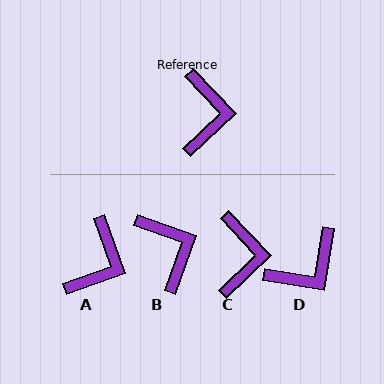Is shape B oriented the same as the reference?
No, it is off by about 27 degrees.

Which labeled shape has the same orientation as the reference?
C.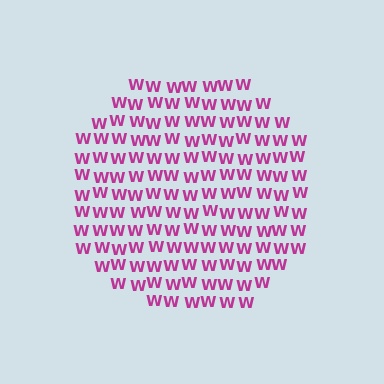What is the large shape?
The large shape is a circle.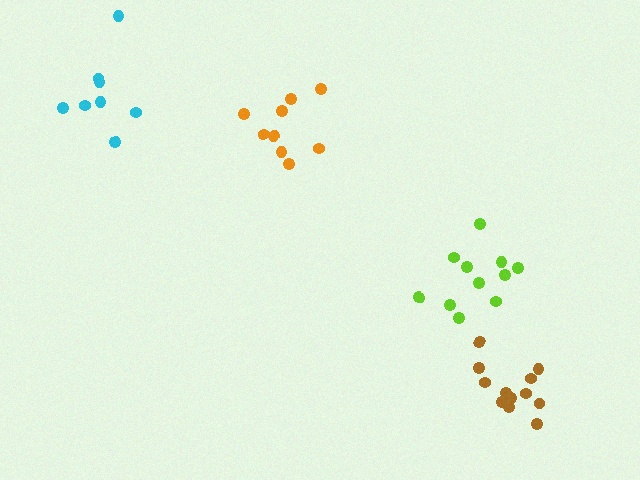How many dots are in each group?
Group 1: 9 dots, Group 2: 11 dots, Group 3: 8 dots, Group 4: 12 dots (40 total).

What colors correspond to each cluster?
The clusters are colored: orange, lime, cyan, brown.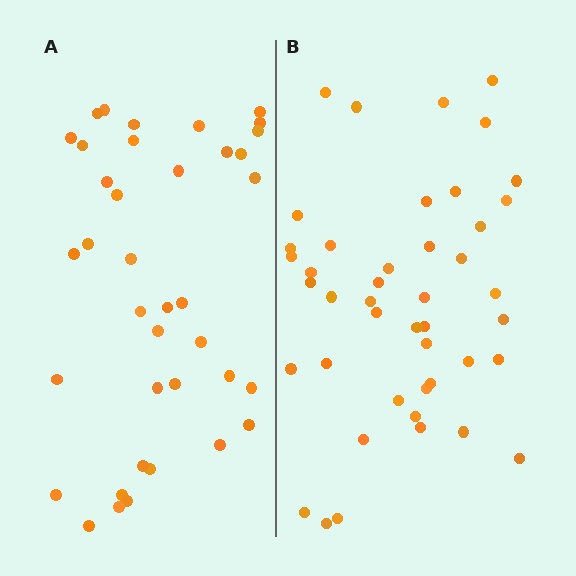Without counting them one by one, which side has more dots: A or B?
Region B (the right region) has more dots.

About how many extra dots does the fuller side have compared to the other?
Region B has about 6 more dots than region A.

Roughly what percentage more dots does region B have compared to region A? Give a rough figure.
About 15% more.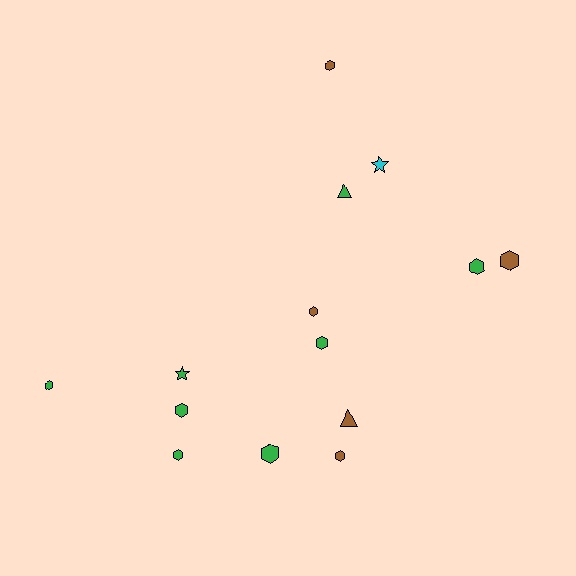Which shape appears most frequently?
Hexagon, with 10 objects.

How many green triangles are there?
There is 1 green triangle.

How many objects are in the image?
There are 14 objects.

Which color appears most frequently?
Green, with 8 objects.